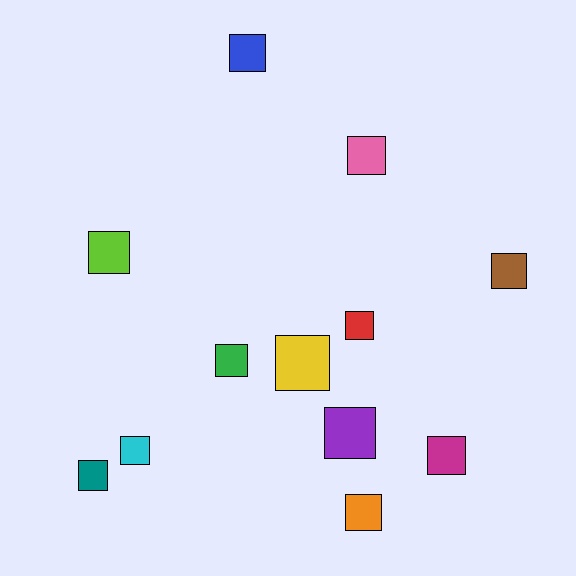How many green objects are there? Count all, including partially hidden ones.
There is 1 green object.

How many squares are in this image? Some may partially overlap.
There are 12 squares.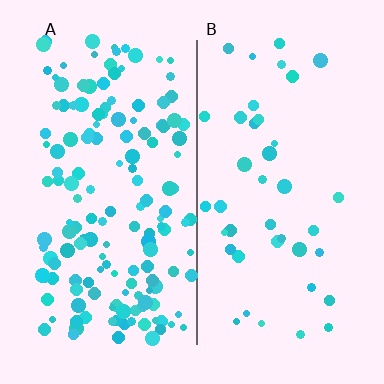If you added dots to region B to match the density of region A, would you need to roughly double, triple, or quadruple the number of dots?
Approximately quadruple.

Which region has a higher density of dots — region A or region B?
A (the left).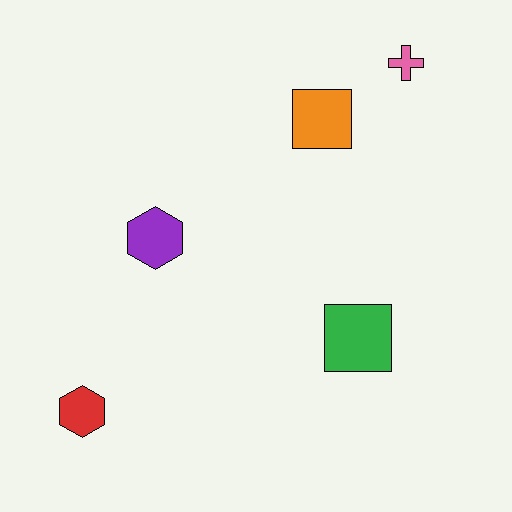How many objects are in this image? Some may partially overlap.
There are 5 objects.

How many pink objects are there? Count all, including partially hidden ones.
There is 1 pink object.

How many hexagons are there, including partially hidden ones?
There are 2 hexagons.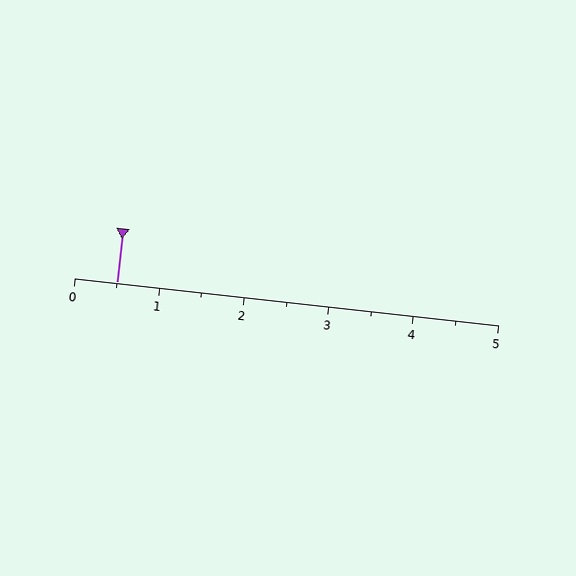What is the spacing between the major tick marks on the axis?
The major ticks are spaced 1 apart.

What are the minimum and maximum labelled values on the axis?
The axis runs from 0 to 5.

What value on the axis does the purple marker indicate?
The marker indicates approximately 0.5.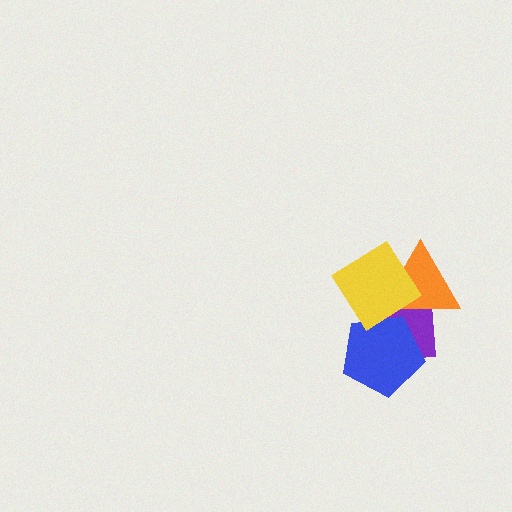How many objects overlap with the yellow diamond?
3 objects overlap with the yellow diamond.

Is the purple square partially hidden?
Yes, it is partially covered by another shape.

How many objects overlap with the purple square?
3 objects overlap with the purple square.